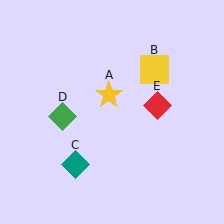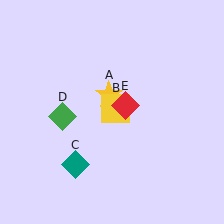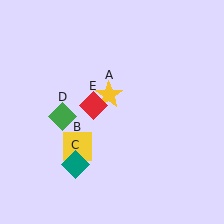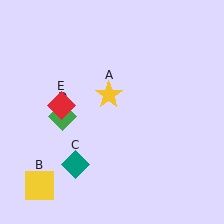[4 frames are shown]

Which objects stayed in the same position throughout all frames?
Yellow star (object A) and teal diamond (object C) and green diamond (object D) remained stationary.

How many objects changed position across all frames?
2 objects changed position: yellow square (object B), red diamond (object E).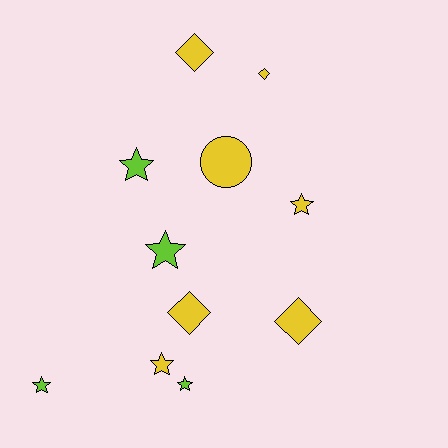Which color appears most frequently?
Yellow, with 7 objects.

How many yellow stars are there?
There are 2 yellow stars.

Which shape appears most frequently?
Star, with 6 objects.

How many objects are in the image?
There are 11 objects.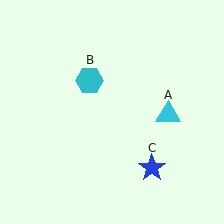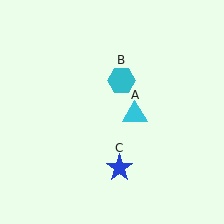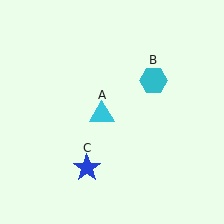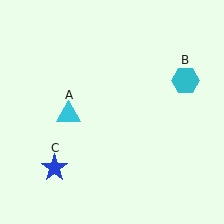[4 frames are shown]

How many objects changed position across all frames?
3 objects changed position: cyan triangle (object A), cyan hexagon (object B), blue star (object C).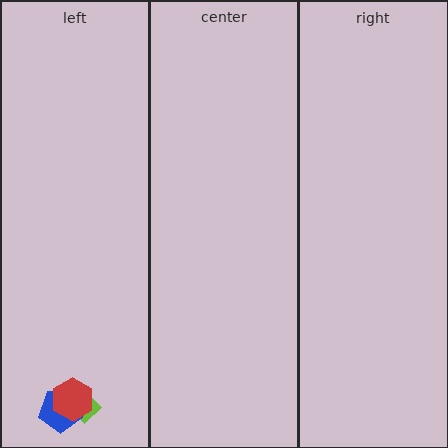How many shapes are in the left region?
3.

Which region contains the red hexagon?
The left region.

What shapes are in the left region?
The lime diamond, the blue pentagon, the red hexagon.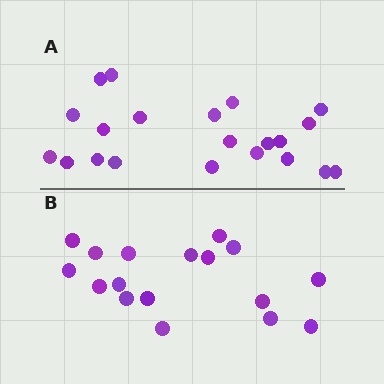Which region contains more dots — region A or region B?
Region A (the top region) has more dots.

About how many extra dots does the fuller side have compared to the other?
Region A has about 4 more dots than region B.